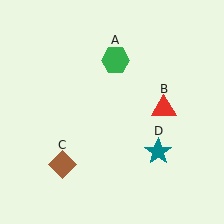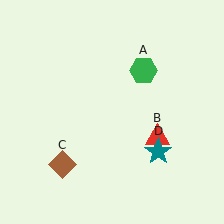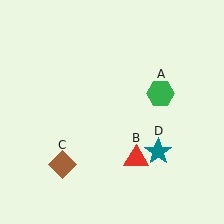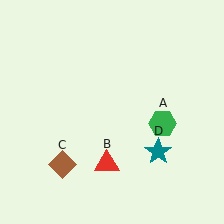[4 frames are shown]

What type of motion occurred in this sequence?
The green hexagon (object A), red triangle (object B) rotated clockwise around the center of the scene.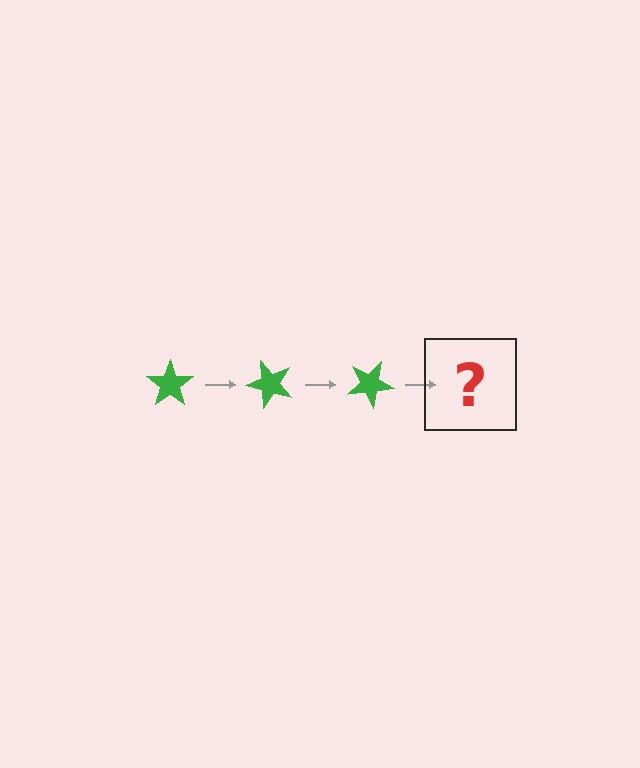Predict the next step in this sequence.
The next step is a green star rotated 150 degrees.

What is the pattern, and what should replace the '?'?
The pattern is that the star rotates 50 degrees each step. The '?' should be a green star rotated 150 degrees.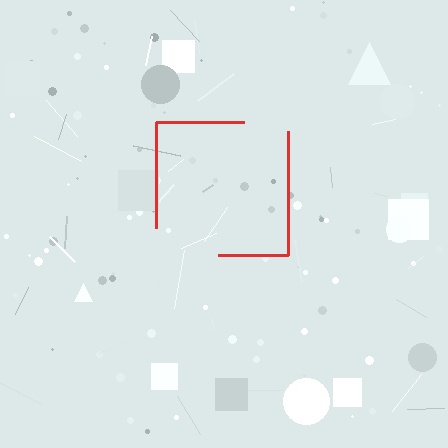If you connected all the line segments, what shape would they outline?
They would outline a square.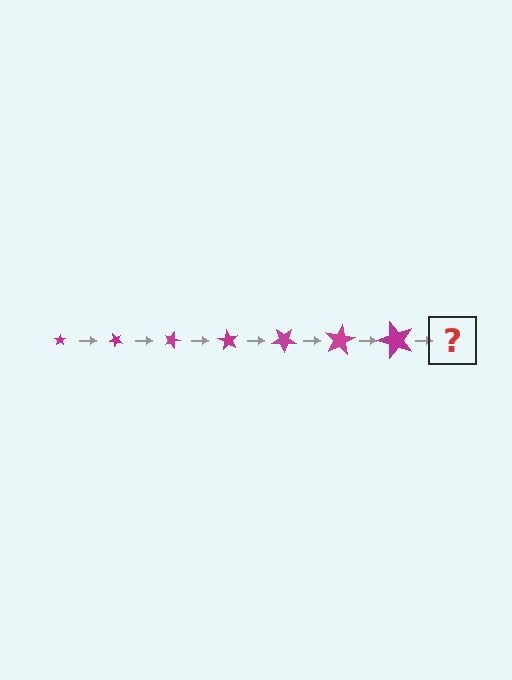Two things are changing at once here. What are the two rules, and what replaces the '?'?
The two rules are that the star grows larger each step and it rotates 45 degrees each step. The '?' should be a star, larger than the previous one and rotated 315 degrees from the start.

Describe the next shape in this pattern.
It should be a star, larger than the previous one and rotated 315 degrees from the start.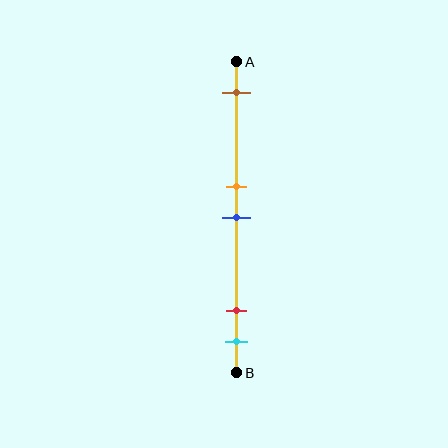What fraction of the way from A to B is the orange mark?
The orange mark is approximately 40% (0.4) of the way from A to B.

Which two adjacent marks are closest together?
The orange and blue marks are the closest adjacent pair.